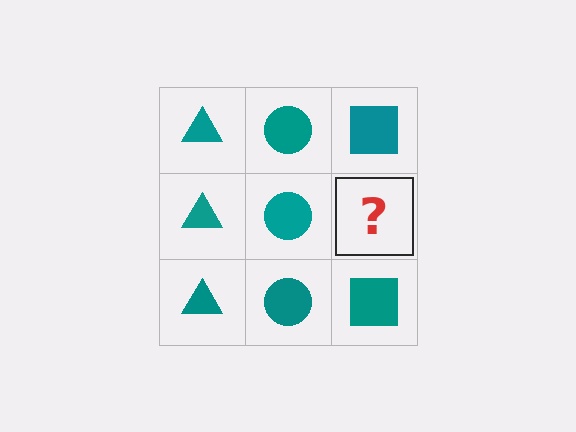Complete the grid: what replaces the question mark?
The question mark should be replaced with a teal square.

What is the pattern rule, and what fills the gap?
The rule is that each column has a consistent shape. The gap should be filled with a teal square.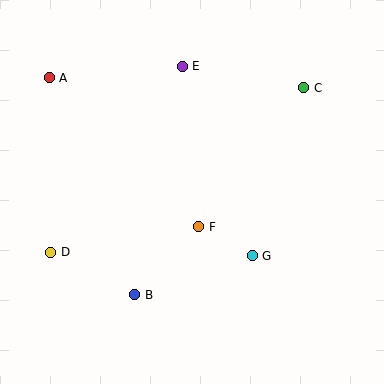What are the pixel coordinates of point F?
Point F is at (199, 227).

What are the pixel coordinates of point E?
Point E is at (182, 66).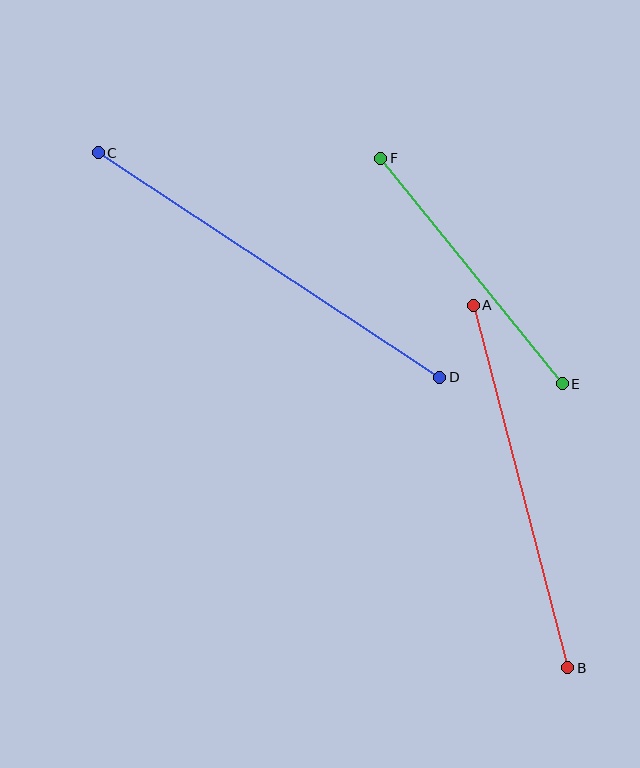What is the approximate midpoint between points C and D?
The midpoint is at approximately (269, 265) pixels.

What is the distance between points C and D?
The distance is approximately 409 pixels.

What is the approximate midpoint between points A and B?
The midpoint is at approximately (521, 486) pixels.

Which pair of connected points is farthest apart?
Points C and D are farthest apart.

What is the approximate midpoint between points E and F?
The midpoint is at approximately (472, 271) pixels.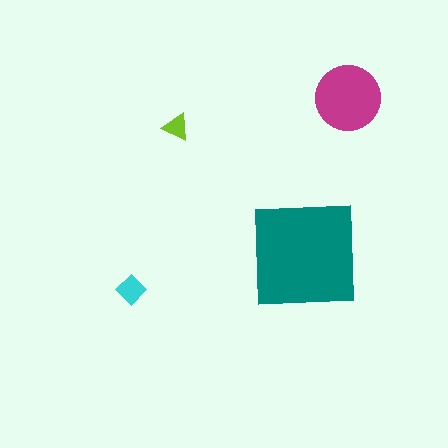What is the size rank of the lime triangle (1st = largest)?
4th.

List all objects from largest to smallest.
The teal square, the magenta circle, the cyan diamond, the lime triangle.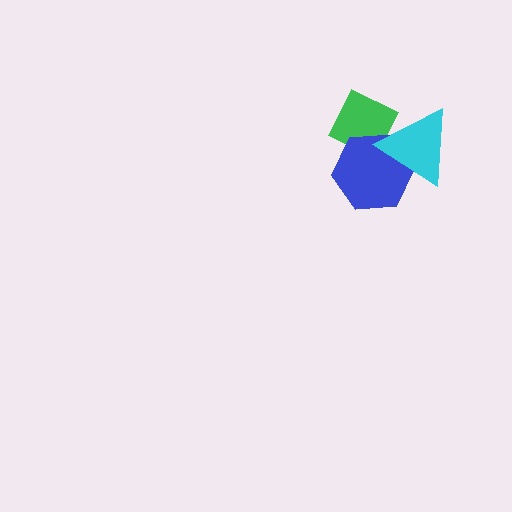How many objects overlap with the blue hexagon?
2 objects overlap with the blue hexagon.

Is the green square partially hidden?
Yes, it is partially covered by another shape.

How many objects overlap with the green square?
2 objects overlap with the green square.